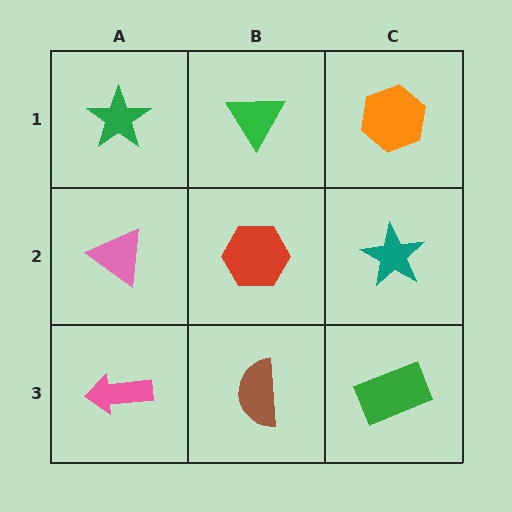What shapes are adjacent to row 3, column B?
A red hexagon (row 2, column B), a pink arrow (row 3, column A), a green rectangle (row 3, column C).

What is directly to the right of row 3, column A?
A brown semicircle.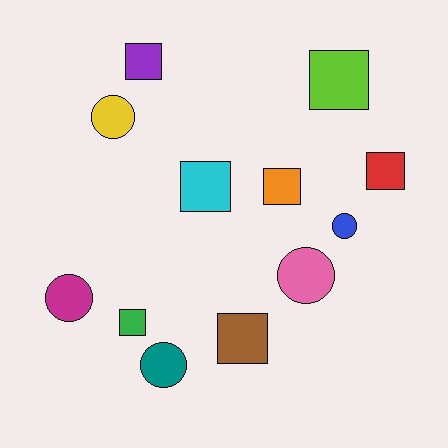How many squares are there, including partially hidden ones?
There are 7 squares.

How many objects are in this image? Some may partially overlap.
There are 12 objects.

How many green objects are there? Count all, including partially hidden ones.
There is 1 green object.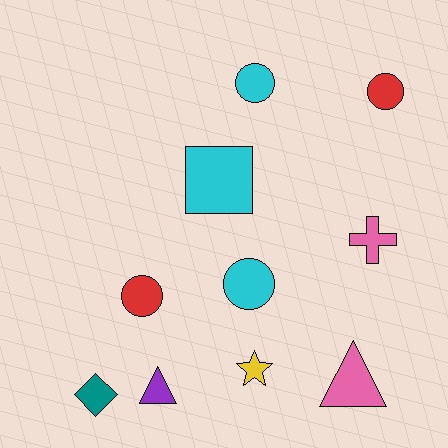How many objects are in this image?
There are 10 objects.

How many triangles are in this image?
There are 2 triangles.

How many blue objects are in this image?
There are no blue objects.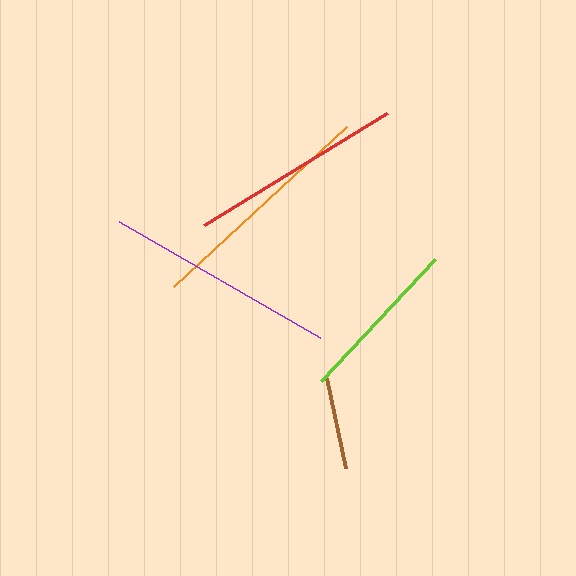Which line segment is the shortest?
The brown line is the shortest at approximately 92 pixels.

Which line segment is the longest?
The orange line is the longest at approximately 236 pixels.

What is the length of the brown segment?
The brown segment is approximately 92 pixels long.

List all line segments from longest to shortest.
From longest to shortest: orange, purple, red, lime, brown.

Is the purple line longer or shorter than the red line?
The purple line is longer than the red line.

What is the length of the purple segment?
The purple segment is approximately 232 pixels long.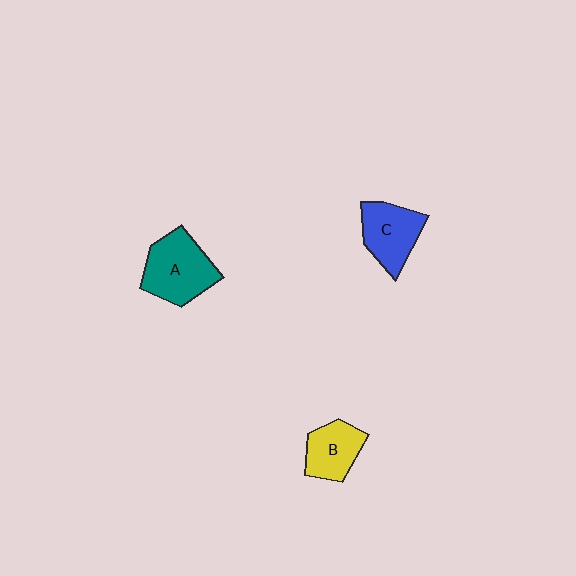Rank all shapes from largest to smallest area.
From largest to smallest: A (teal), C (blue), B (yellow).